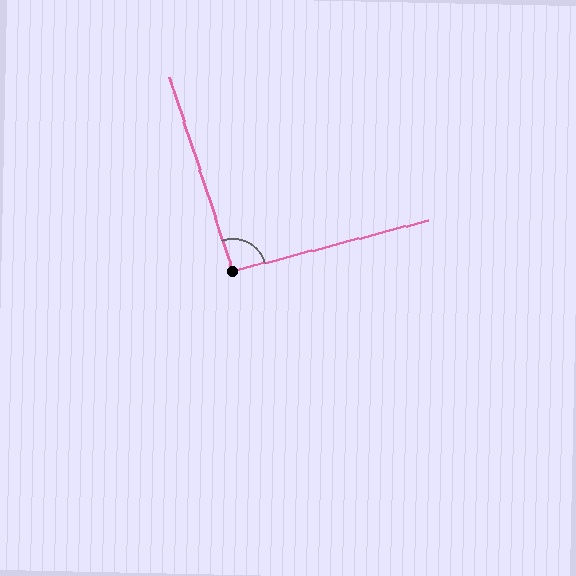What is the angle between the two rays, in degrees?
Approximately 93 degrees.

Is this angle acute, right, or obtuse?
It is approximately a right angle.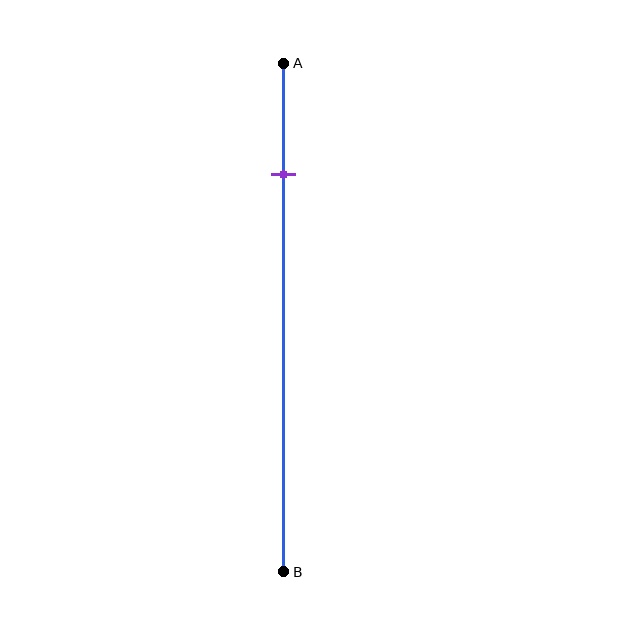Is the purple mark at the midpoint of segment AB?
No, the mark is at about 20% from A, not at the 50% midpoint.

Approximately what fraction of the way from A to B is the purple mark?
The purple mark is approximately 20% of the way from A to B.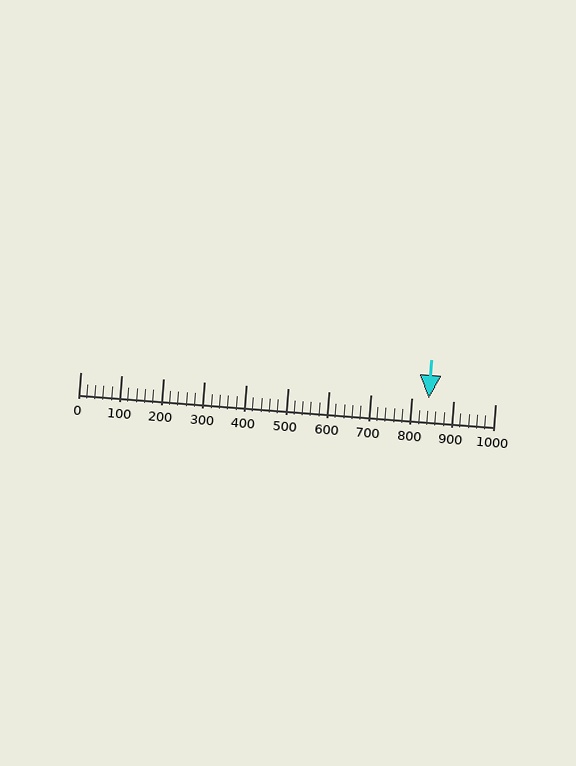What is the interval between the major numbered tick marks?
The major tick marks are spaced 100 units apart.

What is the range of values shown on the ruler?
The ruler shows values from 0 to 1000.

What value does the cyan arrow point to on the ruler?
The cyan arrow points to approximately 840.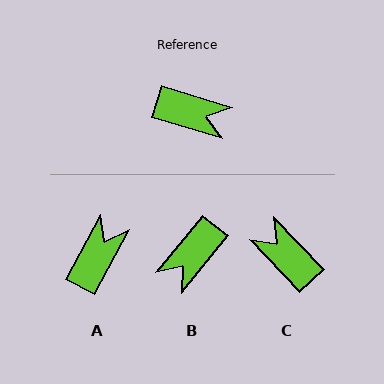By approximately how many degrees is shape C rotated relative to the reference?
Approximately 150 degrees counter-clockwise.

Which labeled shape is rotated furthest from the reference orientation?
C, about 150 degrees away.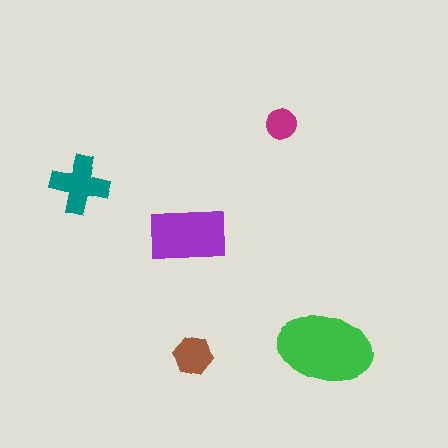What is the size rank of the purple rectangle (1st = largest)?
2nd.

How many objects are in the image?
There are 5 objects in the image.